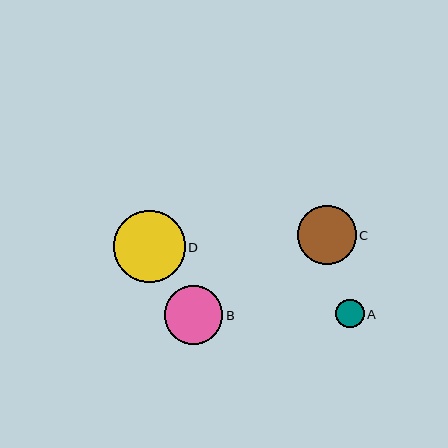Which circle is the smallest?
Circle A is the smallest with a size of approximately 28 pixels.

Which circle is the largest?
Circle D is the largest with a size of approximately 72 pixels.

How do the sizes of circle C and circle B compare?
Circle C and circle B are approximately the same size.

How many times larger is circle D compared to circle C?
Circle D is approximately 1.2 times the size of circle C.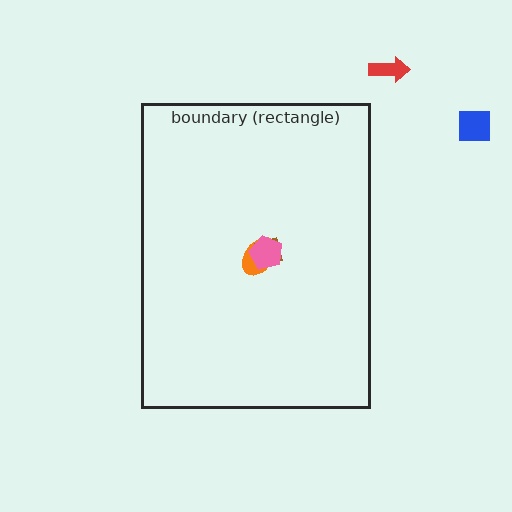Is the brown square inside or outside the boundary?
Inside.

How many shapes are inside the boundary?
3 inside, 2 outside.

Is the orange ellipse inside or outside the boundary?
Inside.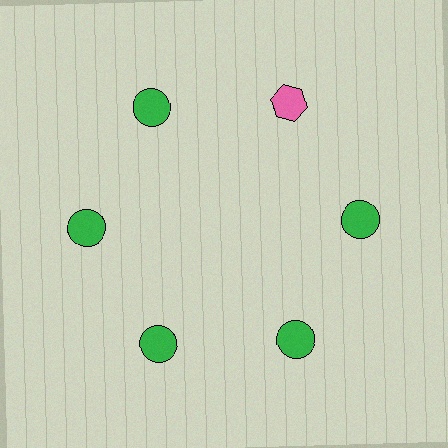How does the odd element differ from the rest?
It differs in both color (pink instead of green) and shape (hexagon instead of circle).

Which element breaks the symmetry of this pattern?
The pink hexagon at roughly the 1 o'clock position breaks the symmetry. All other shapes are green circles.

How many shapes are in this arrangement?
There are 6 shapes arranged in a ring pattern.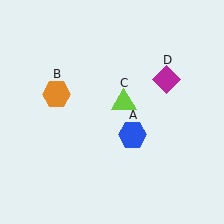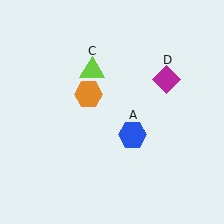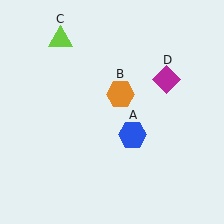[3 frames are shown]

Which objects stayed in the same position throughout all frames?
Blue hexagon (object A) and magenta diamond (object D) remained stationary.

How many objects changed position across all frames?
2 objects changed position: orange hexagon (object B), lime triangle (object C).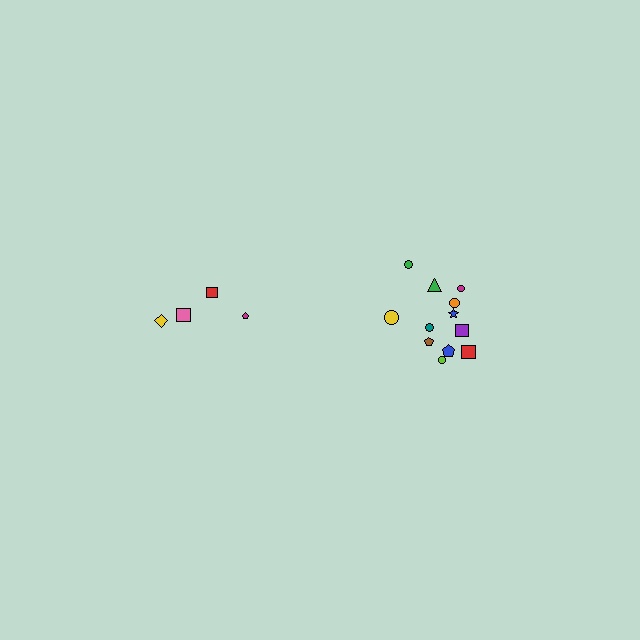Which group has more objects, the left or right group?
The right group.